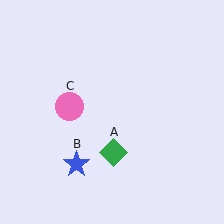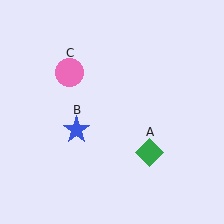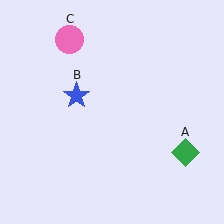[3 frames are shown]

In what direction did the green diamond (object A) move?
The green diamond (object A) moved right.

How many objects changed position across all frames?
3 objects changed position: green diamond (object A), blue star (object B), pink circle (object C).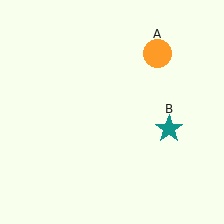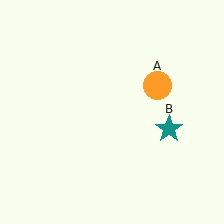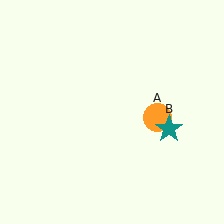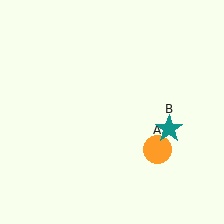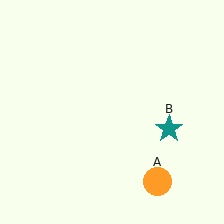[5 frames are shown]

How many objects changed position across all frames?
1 object changed position: orange circle (object A).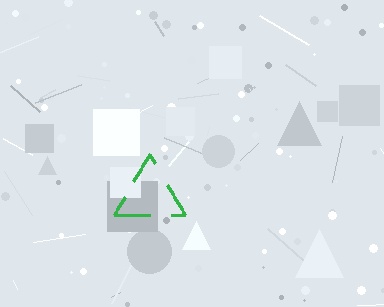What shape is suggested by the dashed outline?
The dashed outline suggests a triangle.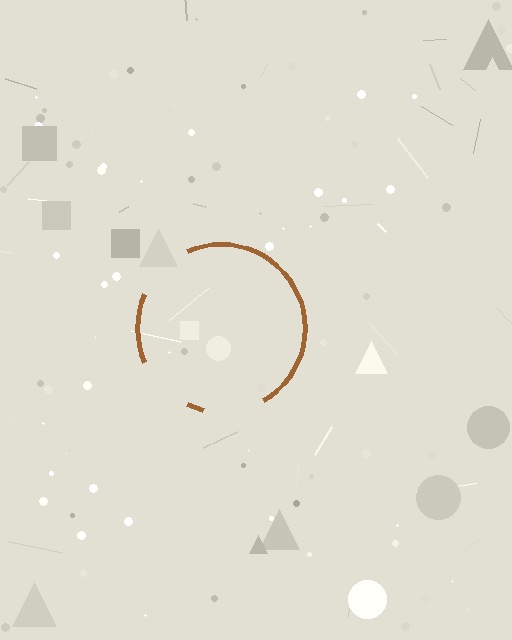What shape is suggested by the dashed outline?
The dashed outline suggests a circle.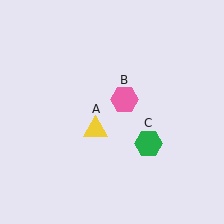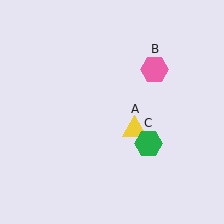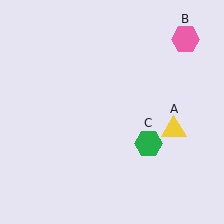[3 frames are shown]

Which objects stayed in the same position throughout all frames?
Green hexagon (object C) remained stationary.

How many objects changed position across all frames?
2 objects changed position: yellow triangle (object A), pink hexagon (object B).